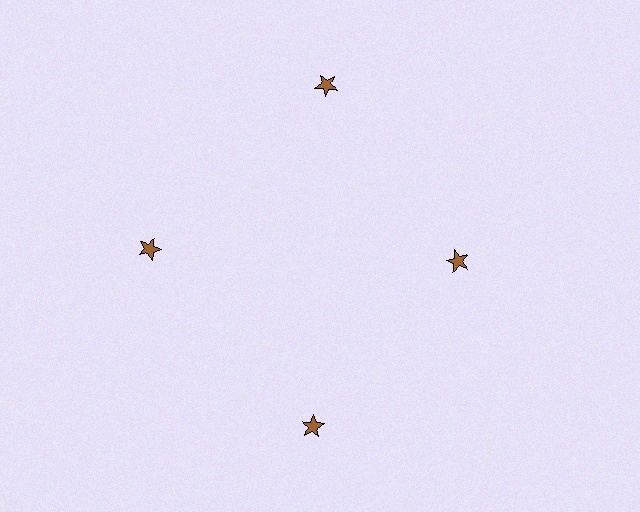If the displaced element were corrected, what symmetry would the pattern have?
It would have 4-fold rotational symmetry — the pattern would map onto itself every 90 degrees.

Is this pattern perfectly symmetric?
No. The 4 brown stars are arranged in a ring, but one element near the 3 o'clock position is pulled inward toward the center, breaking the 4-fold rotational symmetry.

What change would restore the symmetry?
The symmetry would be restored by moving it outward, back onto the ring so that all 4 stars sit at equal angles and equal distance from the center.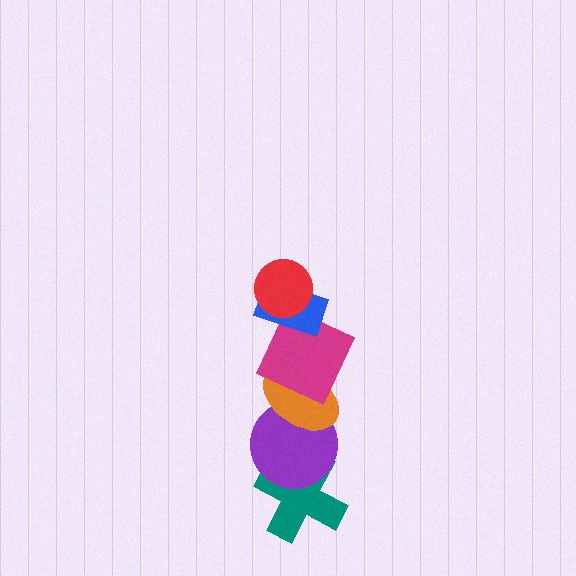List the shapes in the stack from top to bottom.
From top to bottom: the red circle, the blue rectangle, the magenta square, the orange ellipse, the purple circle, the teal cross.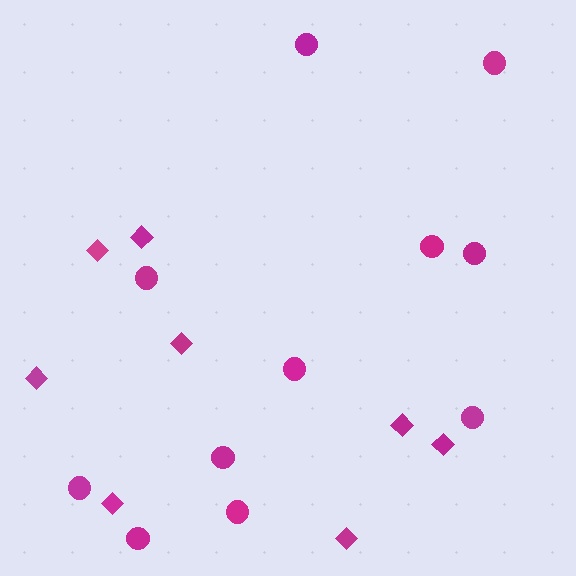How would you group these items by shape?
There are 2 groups: one group of circles (11) and one group of diamonds (8).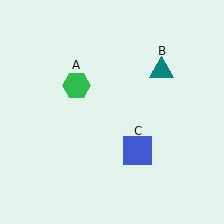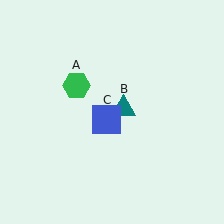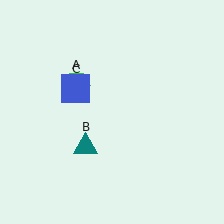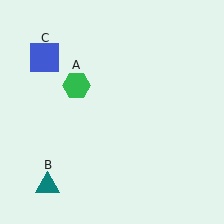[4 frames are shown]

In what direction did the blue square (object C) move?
The blue square (object C) moved up and to the left.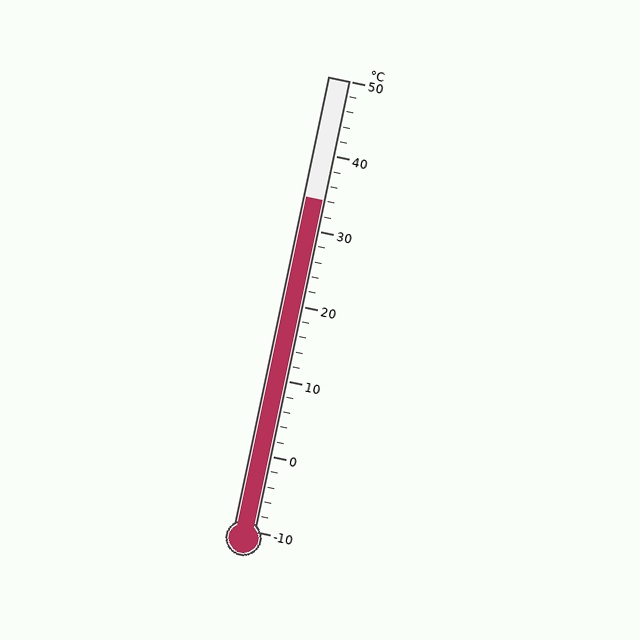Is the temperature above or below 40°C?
The temperature is below 40°C.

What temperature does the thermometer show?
The thermometer shows approximately 34°C.